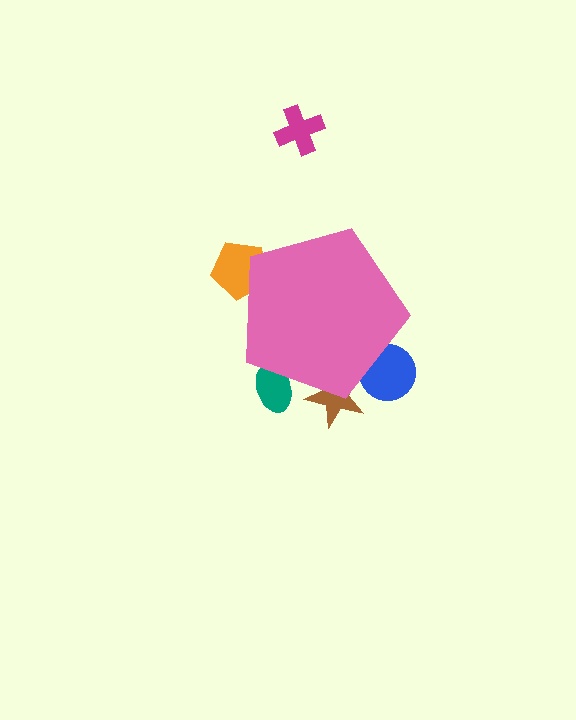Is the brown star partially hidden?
Yes, the brown star is partially hidden behind the pink pentagon.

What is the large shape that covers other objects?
A pink pentagon.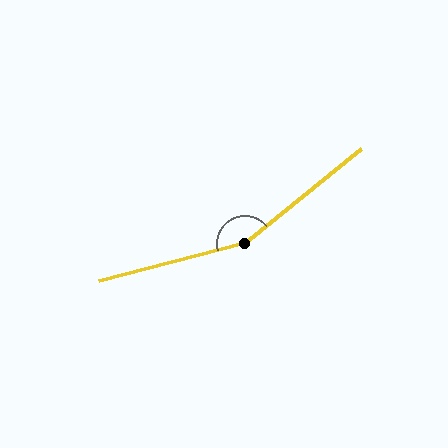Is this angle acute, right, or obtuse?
It is obtuse.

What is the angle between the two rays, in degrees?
Approximately 155 degrees.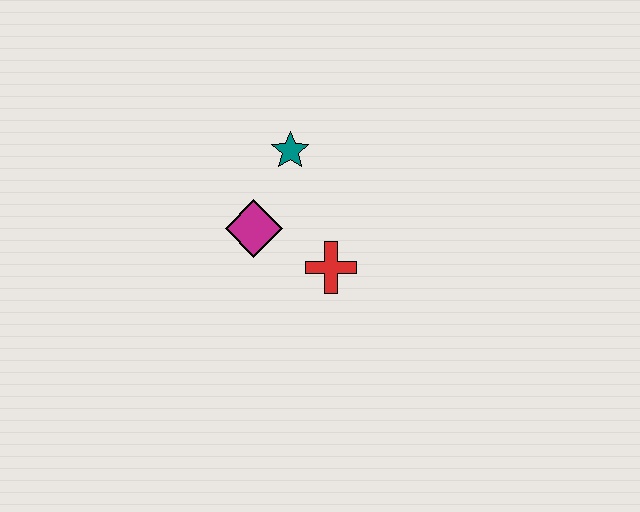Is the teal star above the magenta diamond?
Yes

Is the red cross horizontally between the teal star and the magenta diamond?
No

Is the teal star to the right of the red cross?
No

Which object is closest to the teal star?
The magenta diamond is closest to the teal star.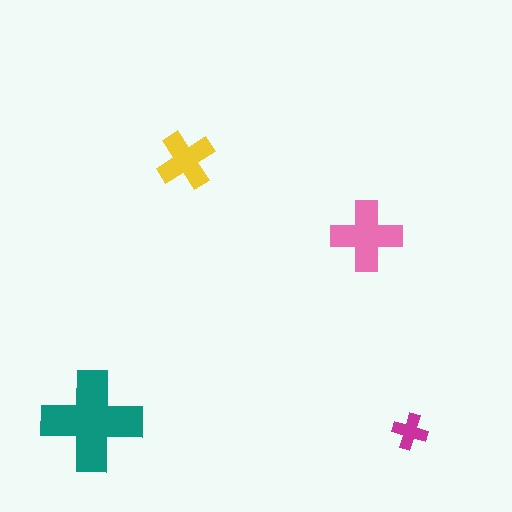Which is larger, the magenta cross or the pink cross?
The pink one.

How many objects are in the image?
There are 4 objects in the image.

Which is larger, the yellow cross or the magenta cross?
The yellow one.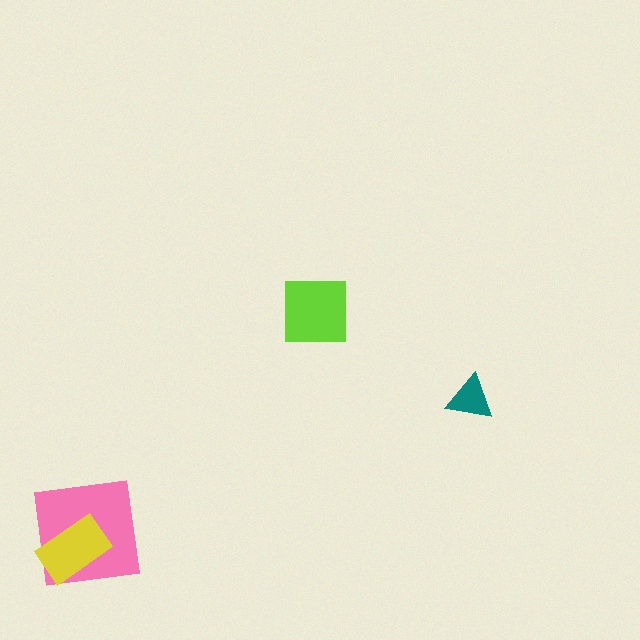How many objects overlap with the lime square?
0 objects overlap with the lime square.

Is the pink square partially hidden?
Yes, it is partially covered by another shape.